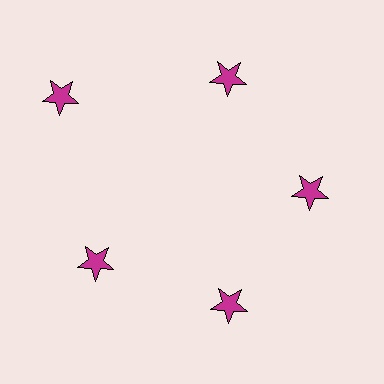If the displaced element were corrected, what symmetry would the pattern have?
It would have 5-fold rotational symmetry — the pattern would map onto itself every 72 degrees.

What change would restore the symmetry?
The symmetry would be restored by moving it inward, back onto the ring so that all 5 stars sit at equal angles and equal distance from the center.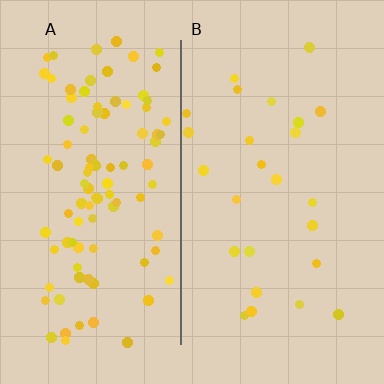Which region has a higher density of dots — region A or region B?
A (the left).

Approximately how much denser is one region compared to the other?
Approximately 3.8× — region A over region B.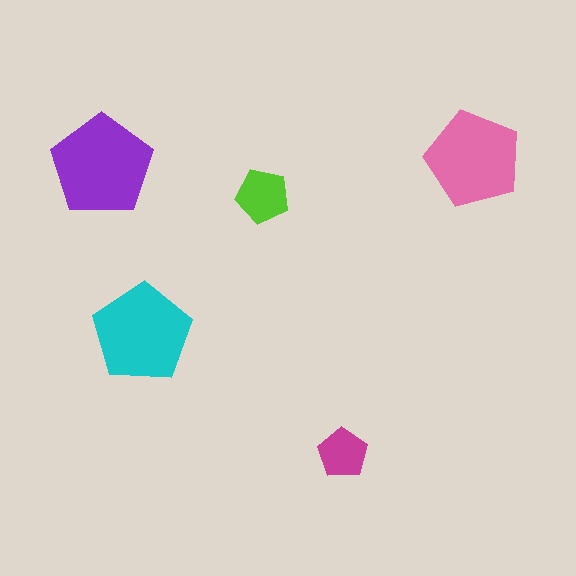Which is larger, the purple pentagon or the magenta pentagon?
The purple one.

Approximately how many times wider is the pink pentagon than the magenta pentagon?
About 2 times wider.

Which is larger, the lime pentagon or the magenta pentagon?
The lime one.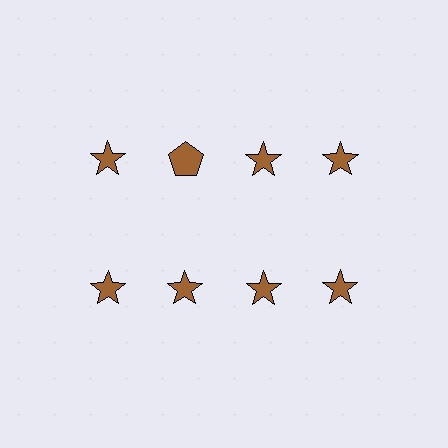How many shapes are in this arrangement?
There are 8 shapes arranged in a grid pattern.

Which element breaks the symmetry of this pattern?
The brown pentagon in the top row, second from left column breaks the symmetry. All other shapes are brown stars.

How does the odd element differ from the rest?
It has a different shape: pentagon instead of star.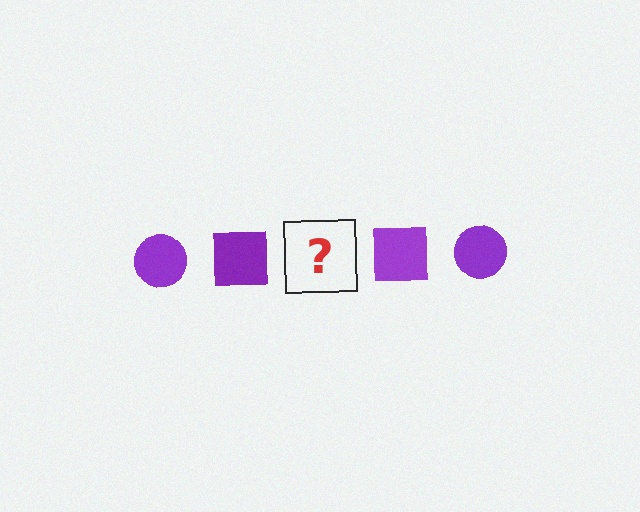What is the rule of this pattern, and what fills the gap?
The rule is that the pattern cycles through circle, square shapes in purple. The gap should be filled with a purple circle.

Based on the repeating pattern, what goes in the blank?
The blank should be a purple circle.